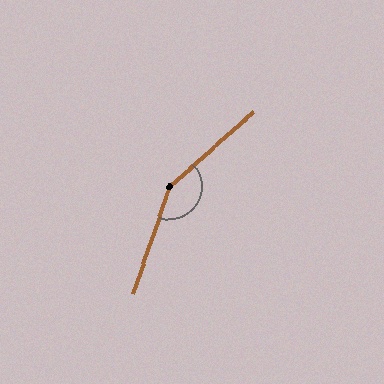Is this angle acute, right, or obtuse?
It is obtuse.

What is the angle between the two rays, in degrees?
Approximately 151 degrees.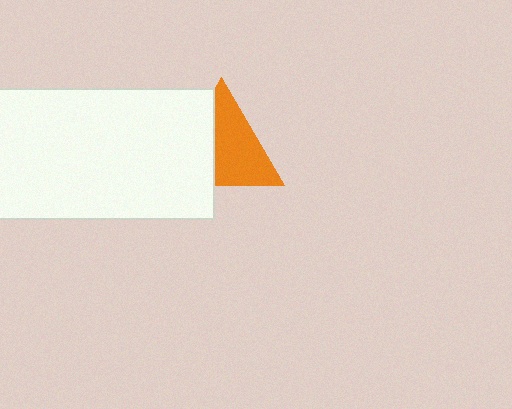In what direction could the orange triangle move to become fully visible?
The orange triangle could move right. That would shift it out from behind the white rectangle entirely.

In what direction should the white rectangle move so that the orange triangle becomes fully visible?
The white rectangle should move left. That is the shortest direction to clear the overlap and leave the orange triangle fully visible.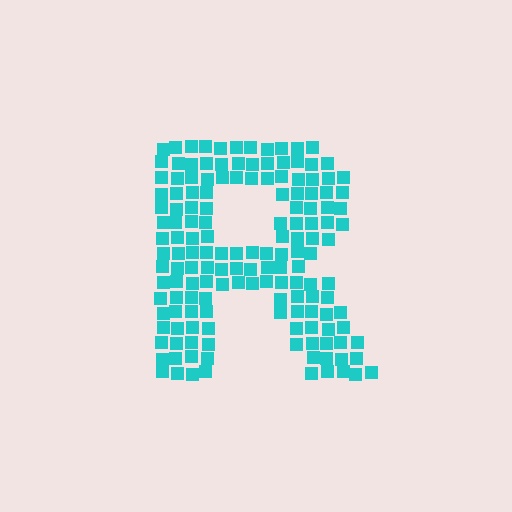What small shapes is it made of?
It is made of small squares.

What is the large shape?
The large shape is the letter R.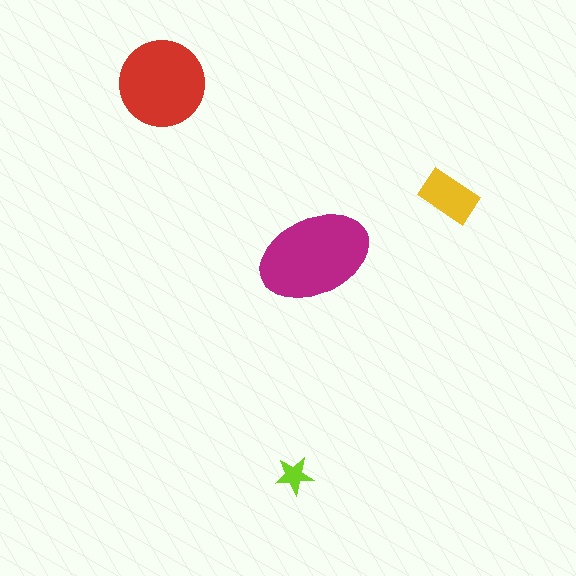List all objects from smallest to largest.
The lime star, the yellow rectangle, the red circle, the magenta ellipse.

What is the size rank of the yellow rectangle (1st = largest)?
3rd.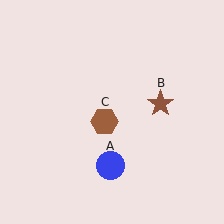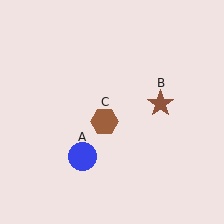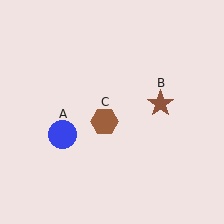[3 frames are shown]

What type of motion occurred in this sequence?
The blue circle (object A) rotated clockwise around the center of the scene.